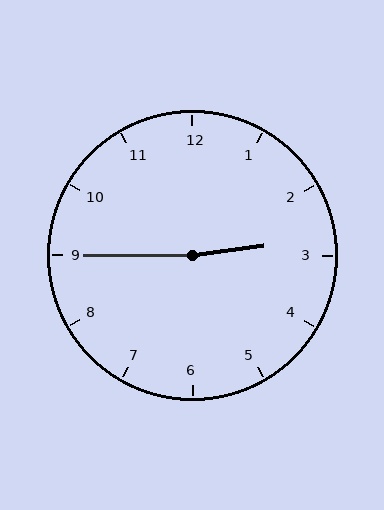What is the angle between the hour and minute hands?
Approximately 172 degrees.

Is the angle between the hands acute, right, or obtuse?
It is obtuse.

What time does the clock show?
2:45.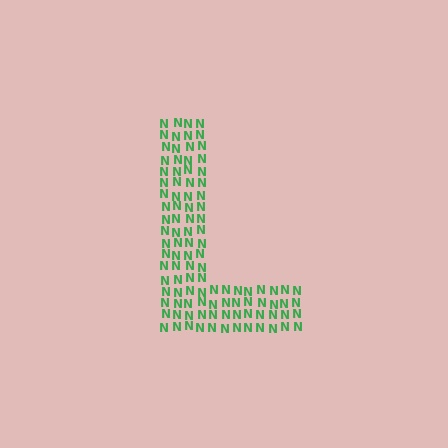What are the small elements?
The small elements are letter N's.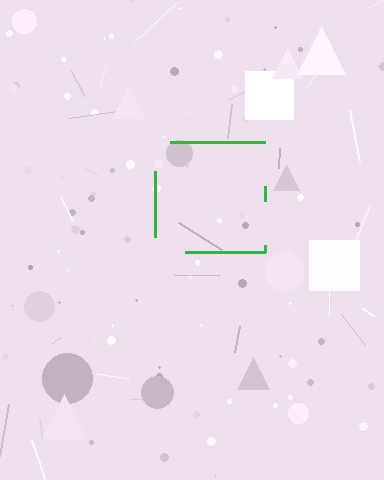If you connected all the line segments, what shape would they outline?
They would outline a square.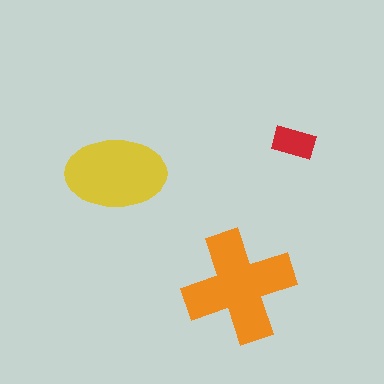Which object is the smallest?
The red rectangle.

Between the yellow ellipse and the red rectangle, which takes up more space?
The yellow ellipse.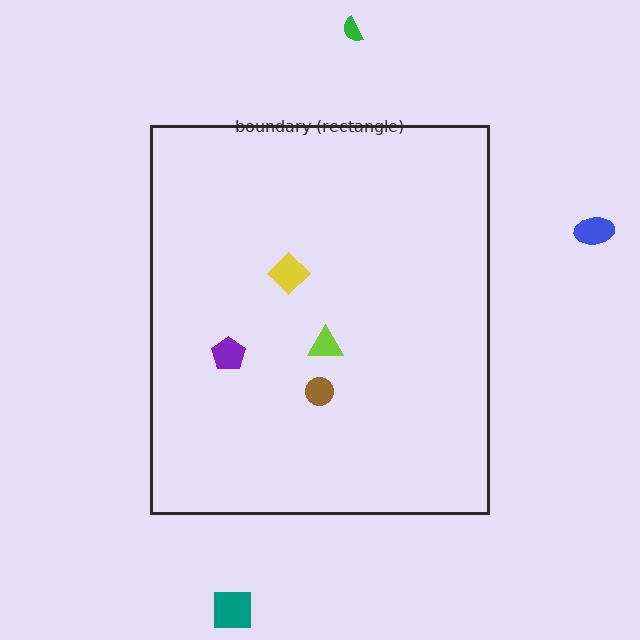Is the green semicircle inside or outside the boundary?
Outside.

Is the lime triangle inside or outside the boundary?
Inside.